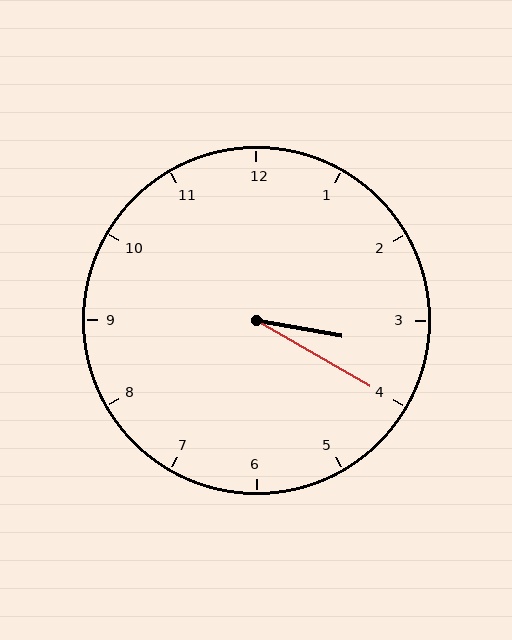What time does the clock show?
3:20.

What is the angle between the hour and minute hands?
Approximately 20 degrees.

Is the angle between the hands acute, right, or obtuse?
It is acute.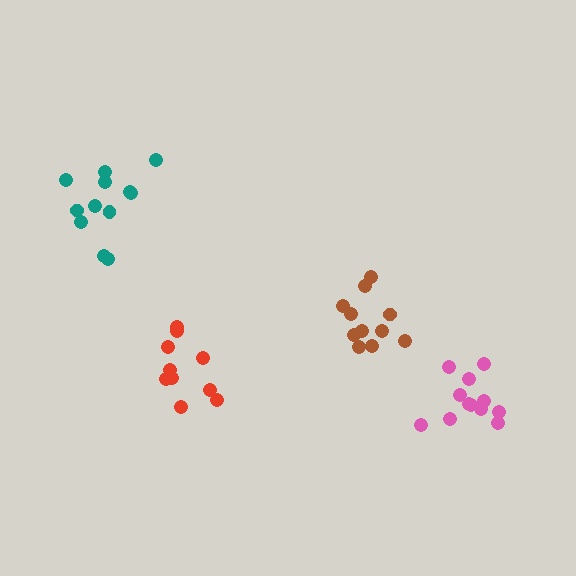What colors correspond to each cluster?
The clusters are colored: pink, red, brown, teal.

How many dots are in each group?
Group 1: 12 dots, Group 2: 10 dots, Group 3: 11 dots, Group 4: 13 dots (46 total).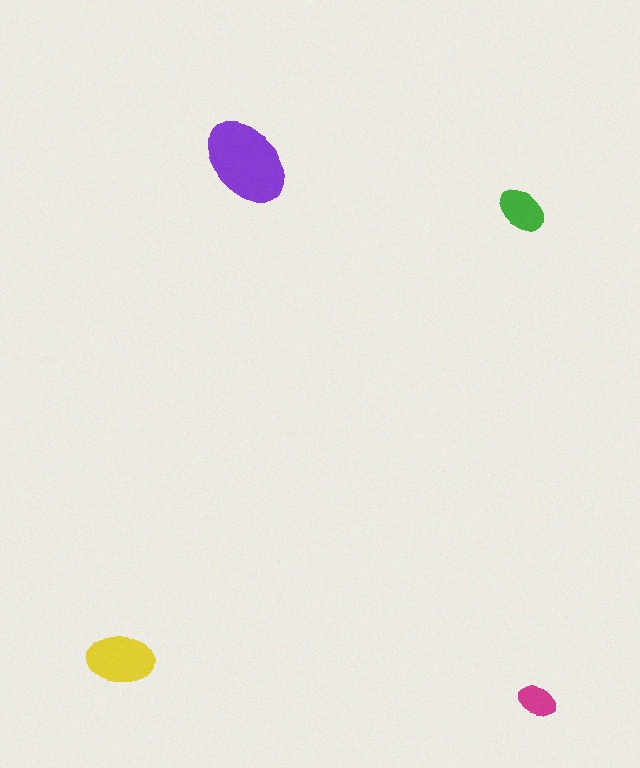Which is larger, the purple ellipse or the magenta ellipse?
The purple one.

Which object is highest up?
The purple ellipse is topmost.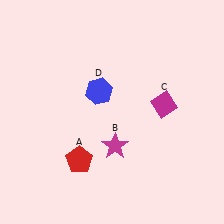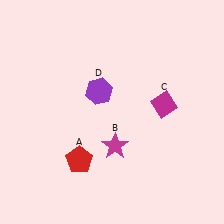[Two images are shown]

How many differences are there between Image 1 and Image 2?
There is 1 difference between the two images.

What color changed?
The hexagon (D) changed from blue in Image 1 to purple in Image 2.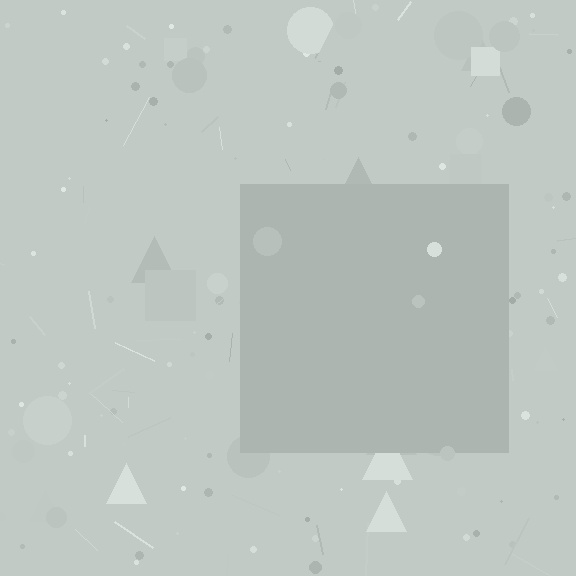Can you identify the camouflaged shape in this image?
The camouflaged shape is a square.